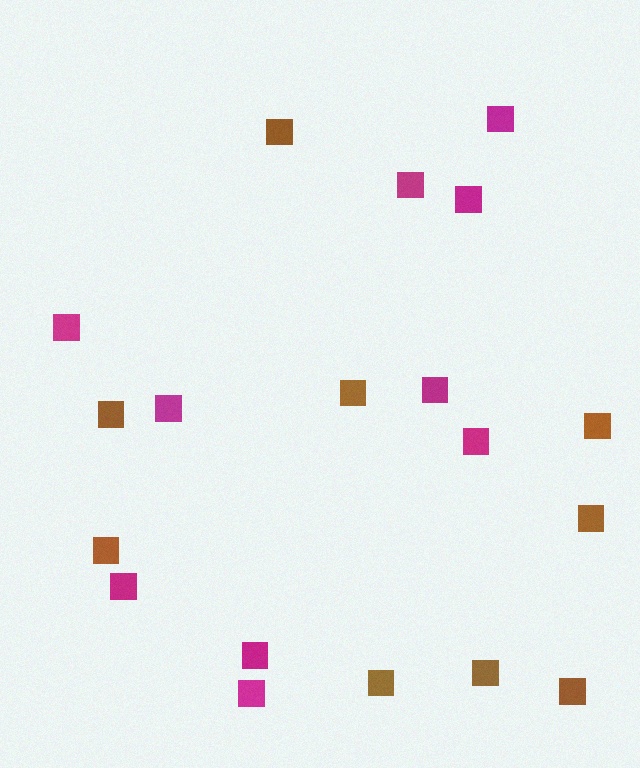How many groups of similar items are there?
There are 2 groups: one group of brown squares (9) and one group of magenta squares (10).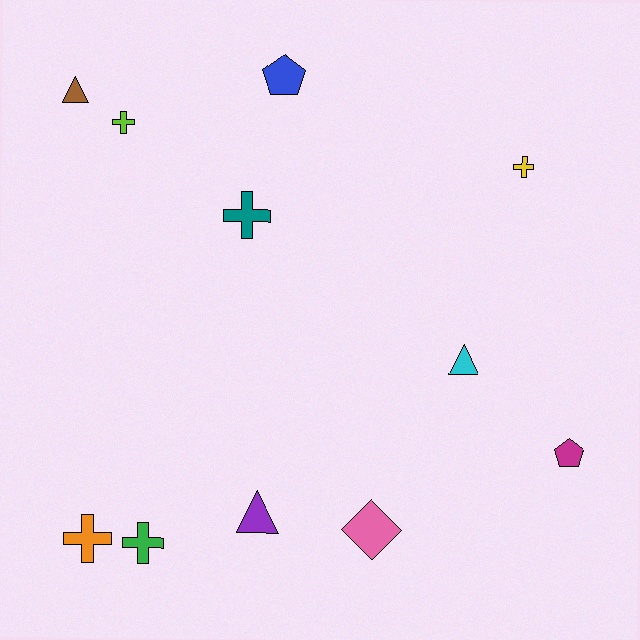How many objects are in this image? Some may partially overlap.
There are 11 objects.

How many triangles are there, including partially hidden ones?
There are 3 triangles.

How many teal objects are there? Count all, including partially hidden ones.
There is 1 teal object.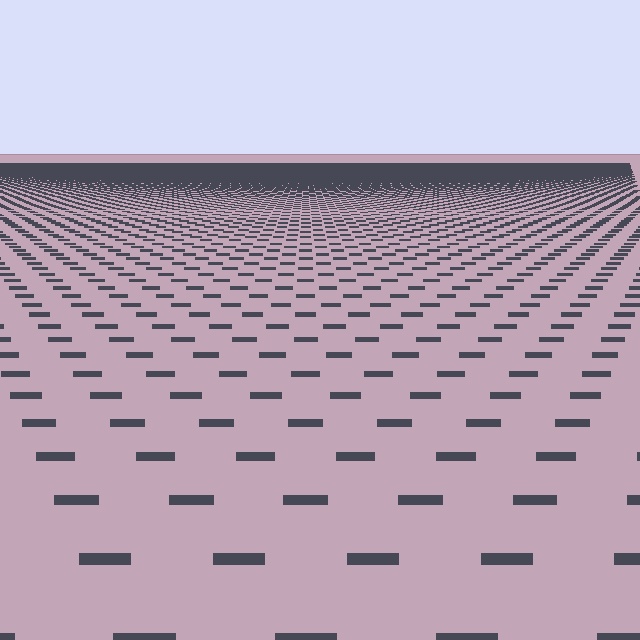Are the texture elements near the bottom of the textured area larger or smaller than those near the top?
Larger. Near the bottom, elements are closer to the viewer and appear at a bigger on-screen size.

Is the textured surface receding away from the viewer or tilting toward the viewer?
The surface is receding away from the viewer. Texture elements get smaller and denser toward the top.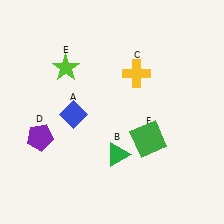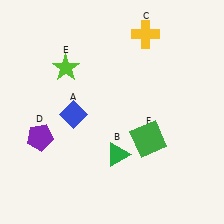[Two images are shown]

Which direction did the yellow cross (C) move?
The yellow cross (C) moved up.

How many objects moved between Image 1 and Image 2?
1 object moved between the two images.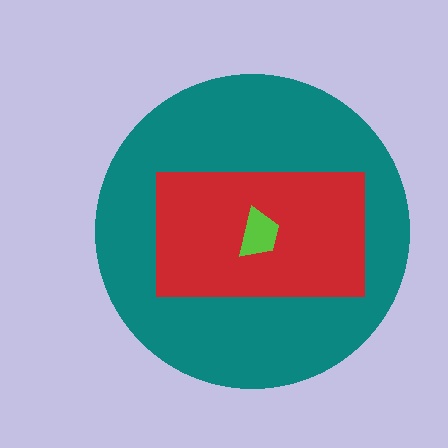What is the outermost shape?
The teal circle.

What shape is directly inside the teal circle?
The red rectangle.